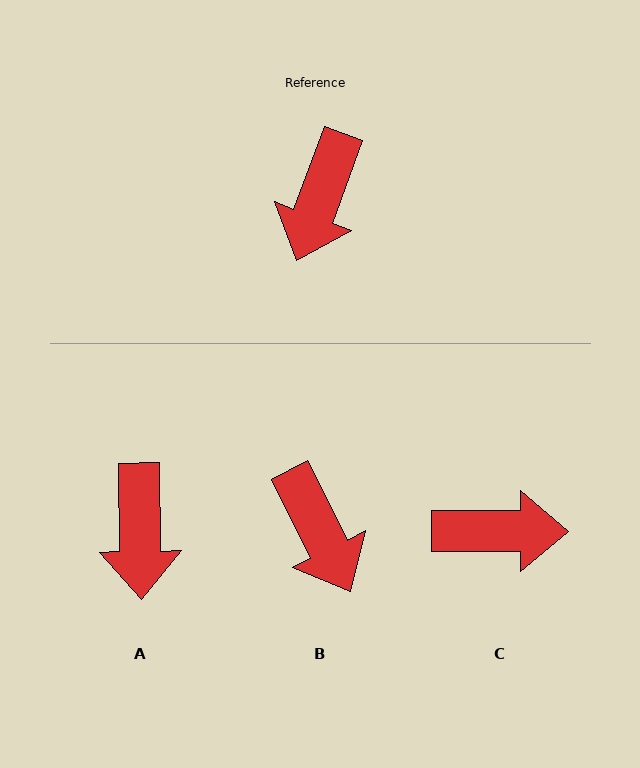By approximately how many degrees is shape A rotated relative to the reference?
Approximately 21 degrees counter-clockwise.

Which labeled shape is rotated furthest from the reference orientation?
C, about 110 degrees away.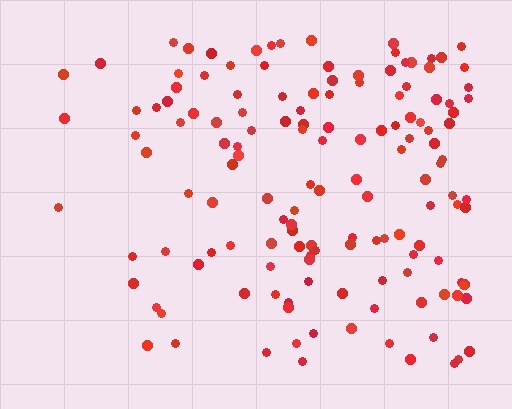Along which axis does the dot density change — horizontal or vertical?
Horizontal.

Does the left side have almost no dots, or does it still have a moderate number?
Still a moderate number, just noticeably fewer than the right.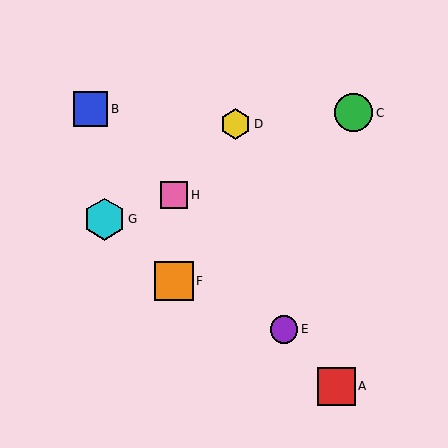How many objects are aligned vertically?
2 objects (F, H) are aligned vertically.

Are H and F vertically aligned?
Yes, both are at x≈174.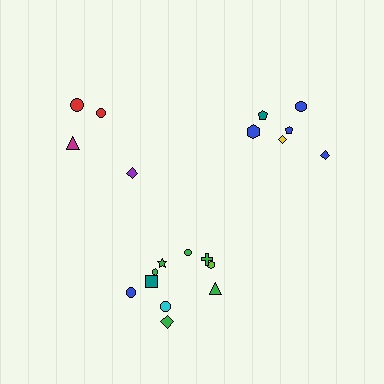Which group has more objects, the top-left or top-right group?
The top-right group.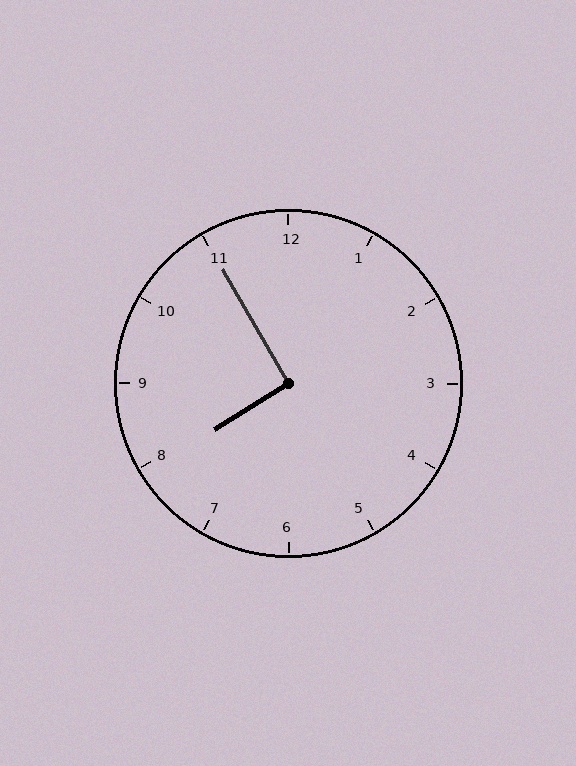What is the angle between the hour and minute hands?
Approximately 92 degrees.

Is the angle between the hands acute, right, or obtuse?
It is right.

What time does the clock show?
7:55.